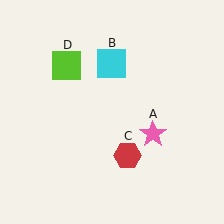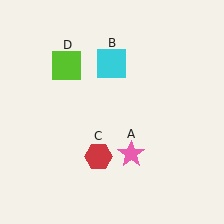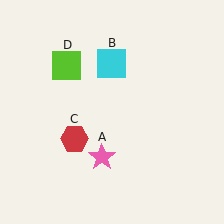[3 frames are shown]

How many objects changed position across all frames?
2 objects changed position: pink star (object A), red hexagon (object C).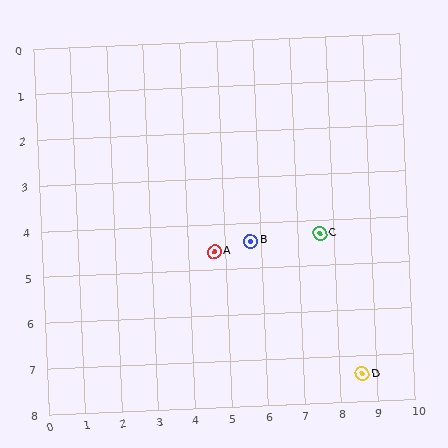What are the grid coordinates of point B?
Point B is at approximately (5.7, 4.4).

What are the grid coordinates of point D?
Point D is at approximately (8.6, 7.4).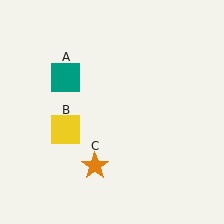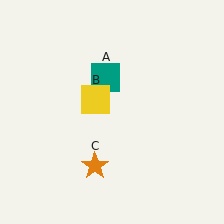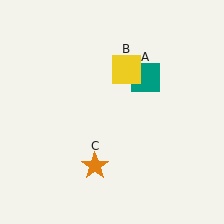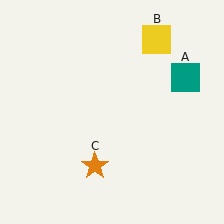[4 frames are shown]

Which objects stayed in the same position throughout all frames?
Orange star (object C) remained stationary.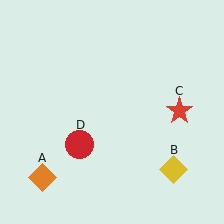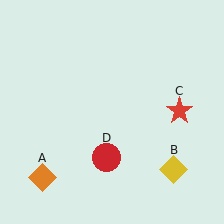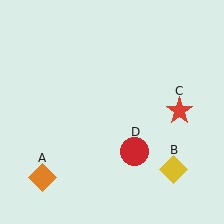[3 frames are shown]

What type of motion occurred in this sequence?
The red circle (object D) rotated counterclockwise around the center of the scene.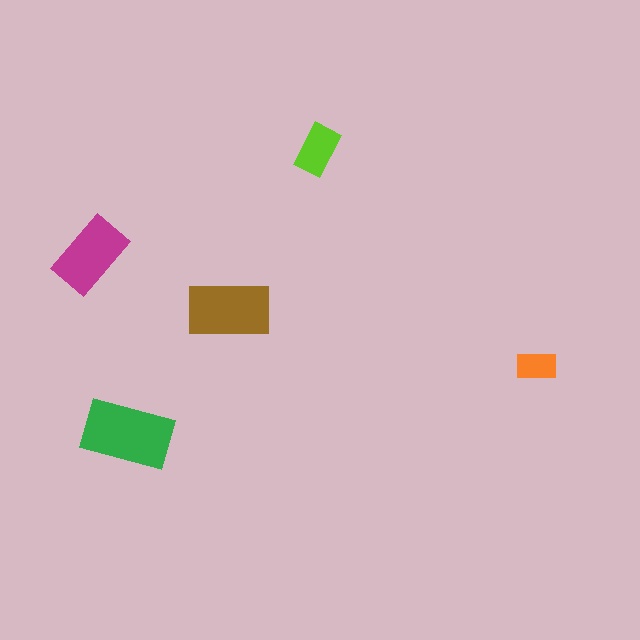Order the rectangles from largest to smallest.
the green one, the brown one, the magenta one, the lime one, the orange one.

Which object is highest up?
The lime rectangle is topmost.